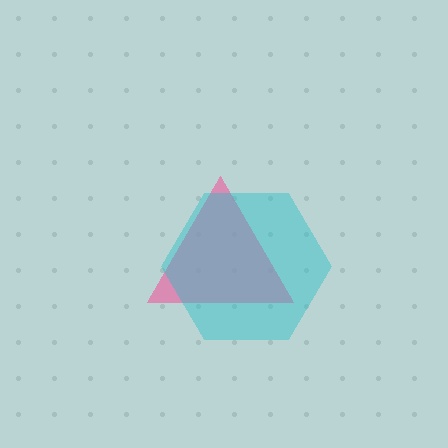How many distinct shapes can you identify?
There are 2 distinct shapes: a pink triangle, a cyan hexagon.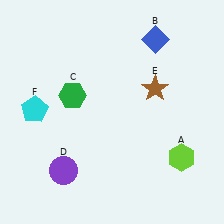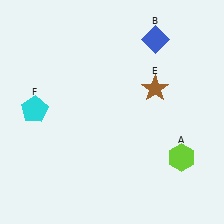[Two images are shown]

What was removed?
The purple circle (D), the green hexagon (C) were removed in Image 2.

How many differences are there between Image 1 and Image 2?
There are 2 differences between the two images.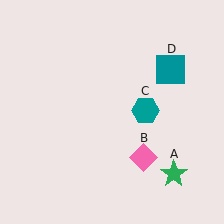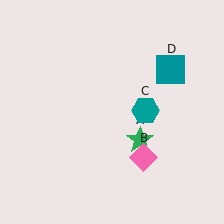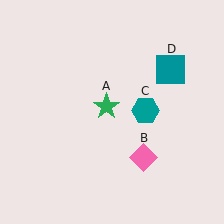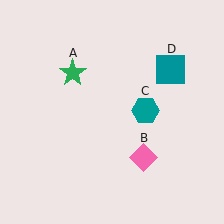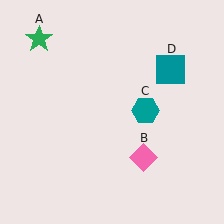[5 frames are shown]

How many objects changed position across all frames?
1 object changed position: green star (object A).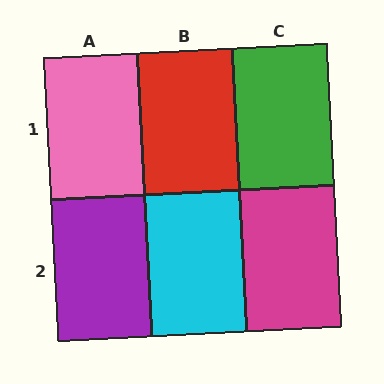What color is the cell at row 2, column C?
Magenta.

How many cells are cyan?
1 cell is cyan.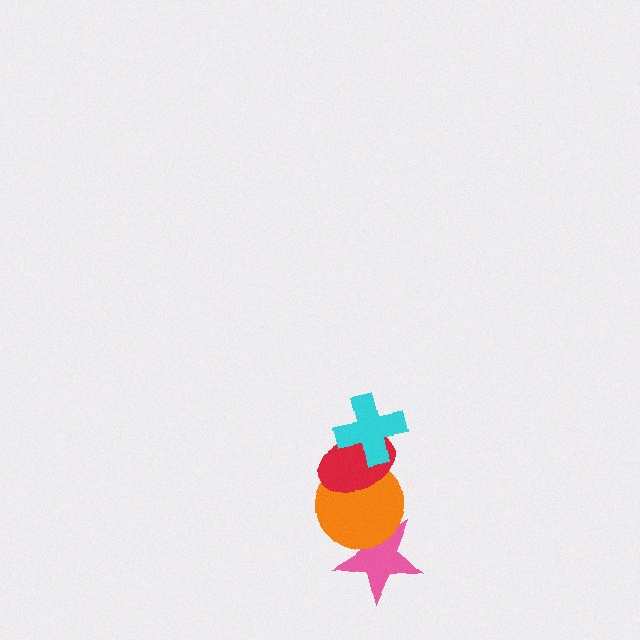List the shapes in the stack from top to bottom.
From top to bottom: the cyan cross, the red ellipse, the orange circle, the pink star.